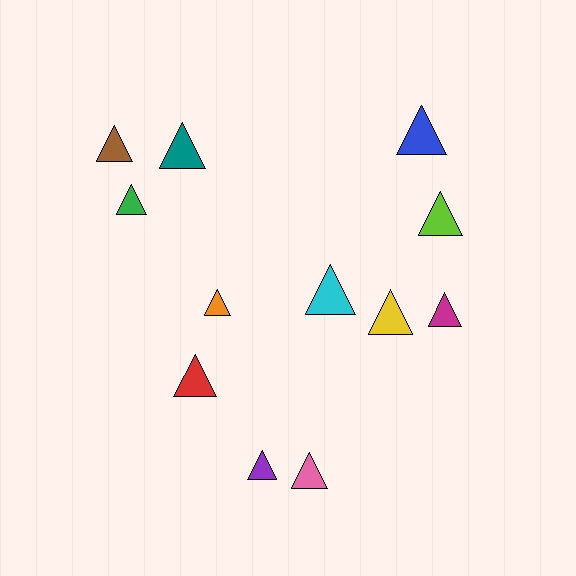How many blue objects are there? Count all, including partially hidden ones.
There is 1 blue object.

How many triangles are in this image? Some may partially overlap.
There are 12 triangles.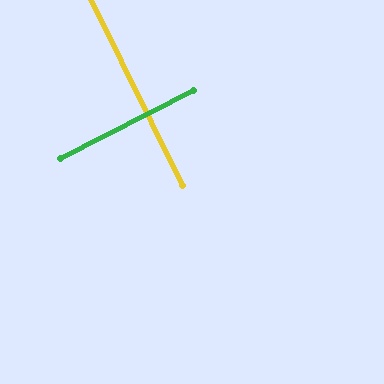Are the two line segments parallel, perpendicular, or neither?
Perpendicular — they meet at approximately 89°.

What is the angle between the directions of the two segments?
Approximately 89 degrees.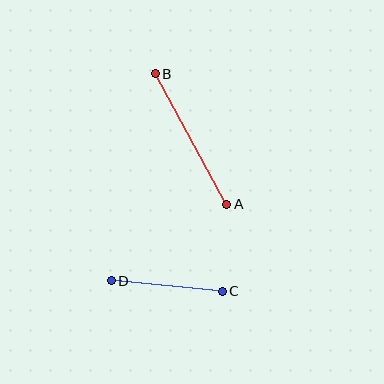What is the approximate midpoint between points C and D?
The midpoint is at approximately (167, 286) pixels.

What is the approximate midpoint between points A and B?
The midpoint is at approximately (191, 139) pixels.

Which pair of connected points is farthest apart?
Points A and B are farthest apart.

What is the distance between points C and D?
The distance is approximately 112 pixels.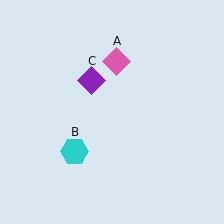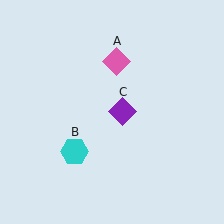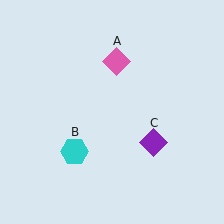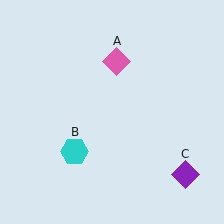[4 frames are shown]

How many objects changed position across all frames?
1 object changed position: purple diamond (object C).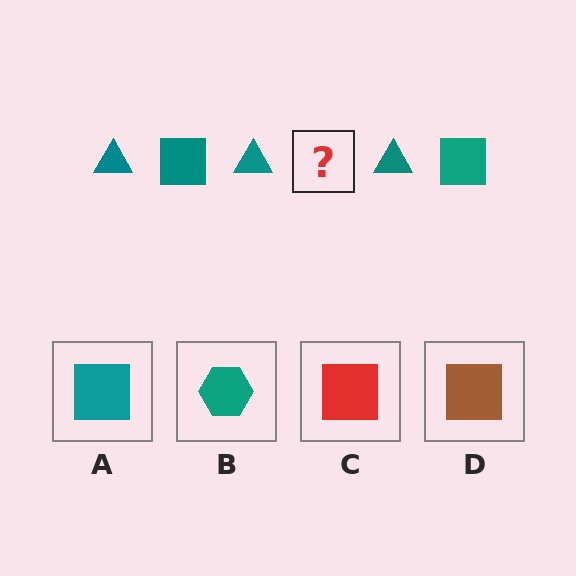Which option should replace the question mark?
Option A.